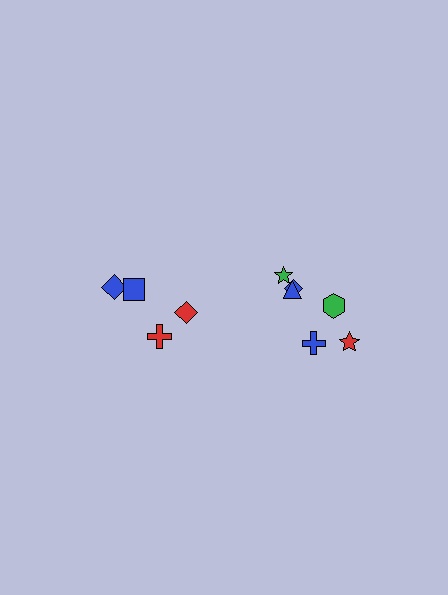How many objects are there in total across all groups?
There are 10 objects.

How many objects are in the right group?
There are 6 objects.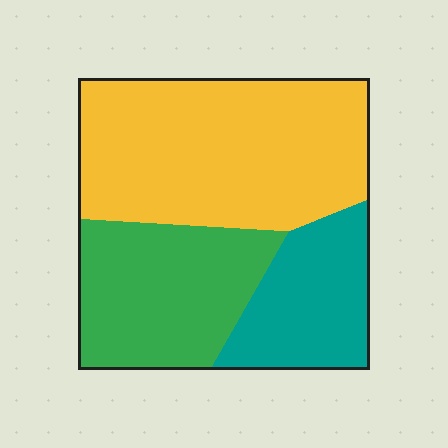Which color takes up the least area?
Teal, at roughly 20%.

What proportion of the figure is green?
Green takes up about one third (1/3) of the figure.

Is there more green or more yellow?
Yellow.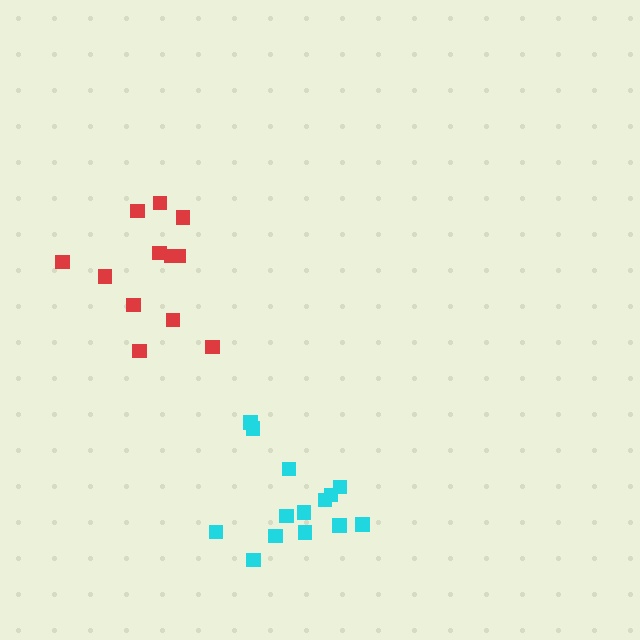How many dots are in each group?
Group 1: 14 dots, Group 2: 12 dots (26 total).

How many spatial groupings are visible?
There are 2 spatial groupings.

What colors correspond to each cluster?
The clusters are colored: cyan, red.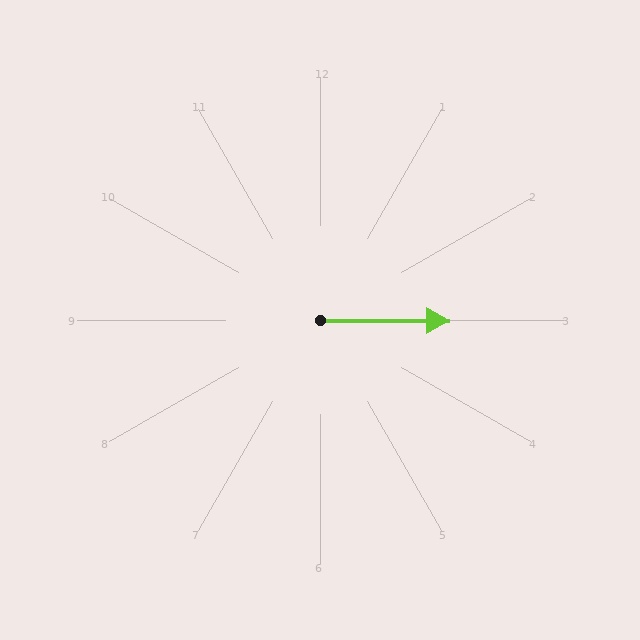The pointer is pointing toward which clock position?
Roughly 3 o'clock.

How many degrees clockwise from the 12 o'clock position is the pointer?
Approximately 90 degrees.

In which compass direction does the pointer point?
East.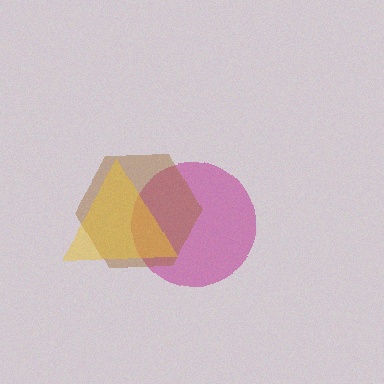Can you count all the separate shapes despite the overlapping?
Yes, there are 3 separate shapes.